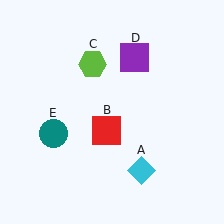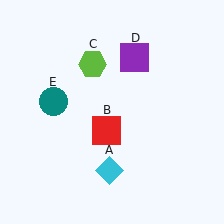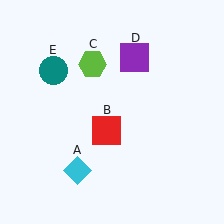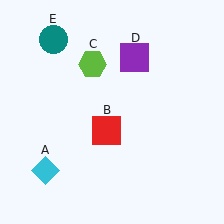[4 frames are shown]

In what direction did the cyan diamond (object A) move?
The cyan diamond (object A) moved left.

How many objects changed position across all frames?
2 objects changed position: cyan diamond (object A), teal circle (object E).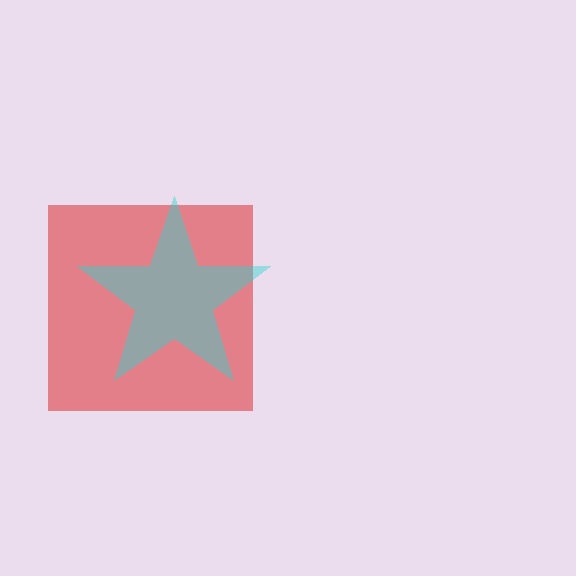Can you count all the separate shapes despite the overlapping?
Yes, there are 2 separate shapes.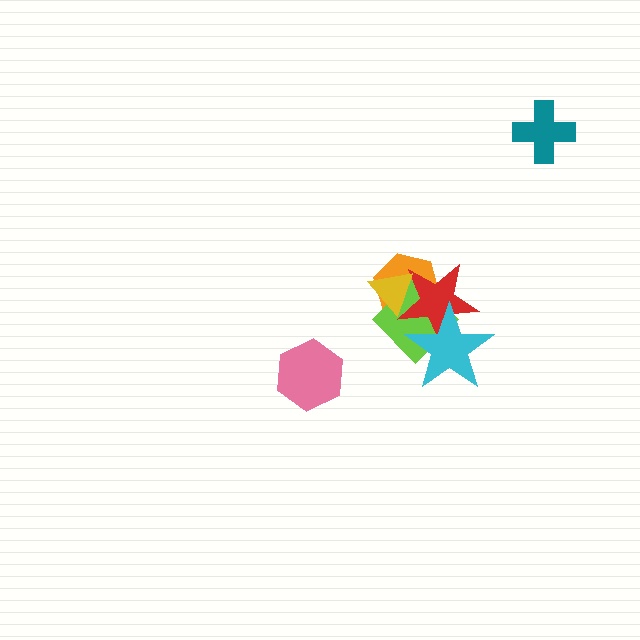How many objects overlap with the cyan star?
2 objects overlap with the cyan star.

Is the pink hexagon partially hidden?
No, no other shape covers it.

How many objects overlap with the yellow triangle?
3 objects overlap with the yellow triangle.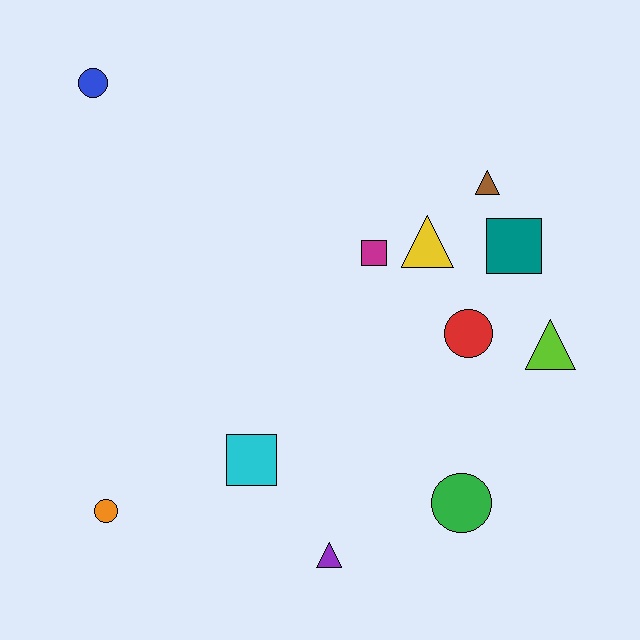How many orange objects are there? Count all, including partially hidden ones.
There is 1 orange object.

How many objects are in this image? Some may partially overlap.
There are 11 objects.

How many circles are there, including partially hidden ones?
There are 4 circles.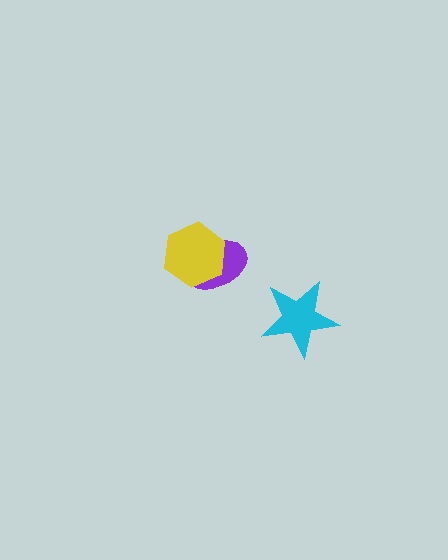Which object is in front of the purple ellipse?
The yellow hexagon is in front of the purple ellipse.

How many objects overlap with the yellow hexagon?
1 object overlaps with the yellow hexagon.